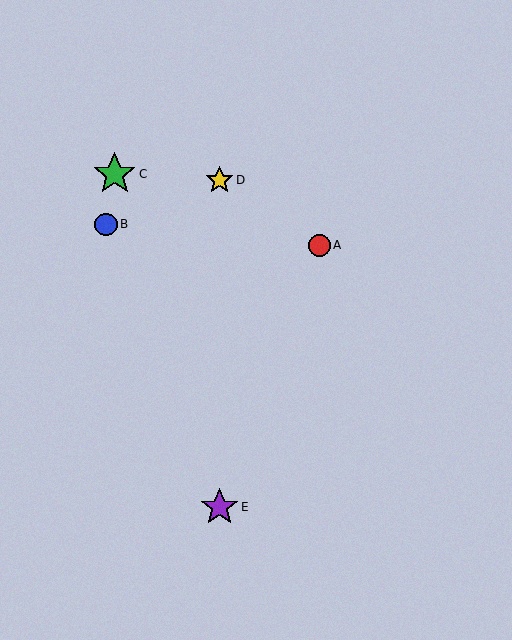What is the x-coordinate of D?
Object D is at x≈219.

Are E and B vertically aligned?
No, E is at x≈219 and B is at x≈106.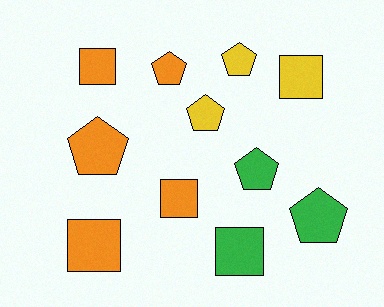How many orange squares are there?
There are 3 orange squares.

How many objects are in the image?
There are 11 objects.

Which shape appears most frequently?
Pentagon, with 6 objects.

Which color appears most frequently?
Orange, with 5 objects.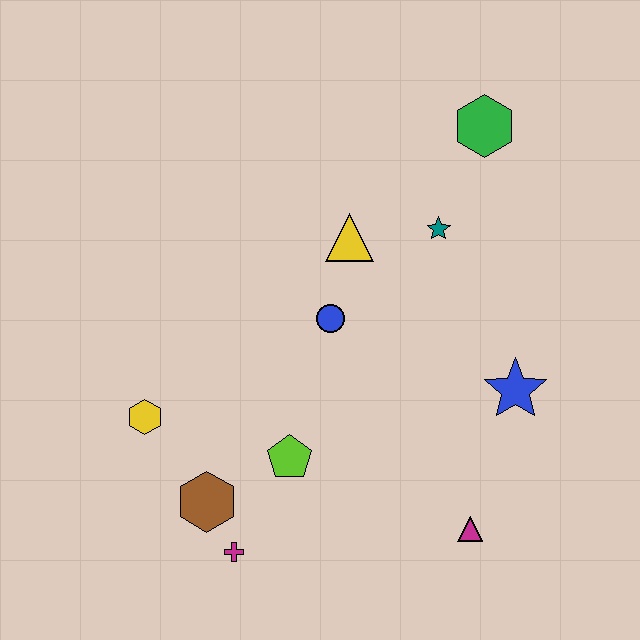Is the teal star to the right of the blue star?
No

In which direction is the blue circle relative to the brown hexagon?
The blue circle is above the brown hexagon.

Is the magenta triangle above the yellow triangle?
No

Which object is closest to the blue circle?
The yellow triangle is closest to the blue circle.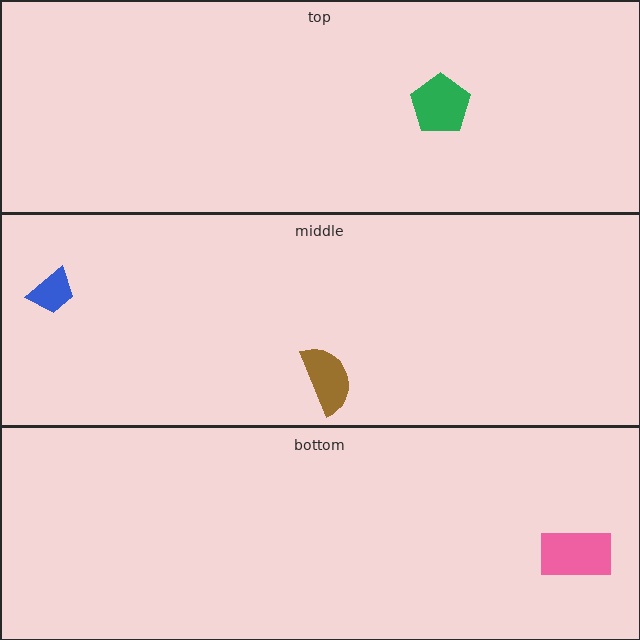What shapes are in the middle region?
The blue trapezoid, the brown semicircle.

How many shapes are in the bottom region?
1.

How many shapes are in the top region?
1.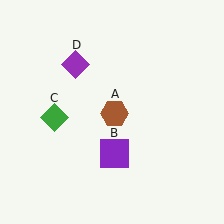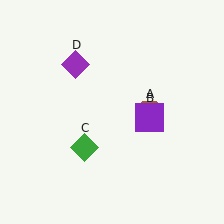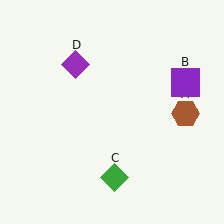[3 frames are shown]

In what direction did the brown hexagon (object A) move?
The brown hexagon (object A) moved right.